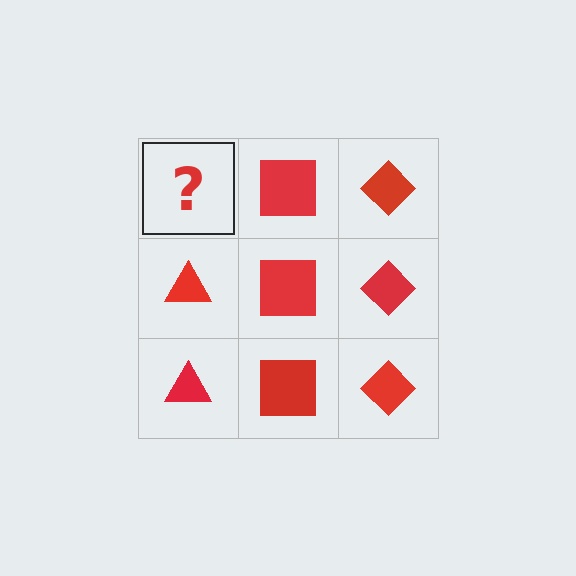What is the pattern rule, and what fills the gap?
The rule is that each column has a consistent shape. The gap should be filled with a red triangle.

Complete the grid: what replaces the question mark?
The question mark should be replaced with a red triangle.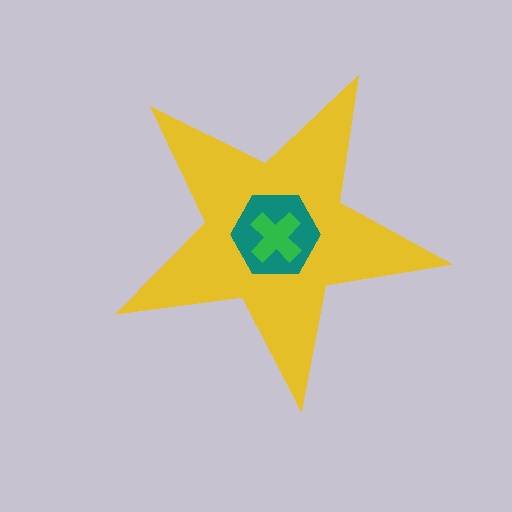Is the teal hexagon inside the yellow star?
Yes.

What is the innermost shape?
The green cross.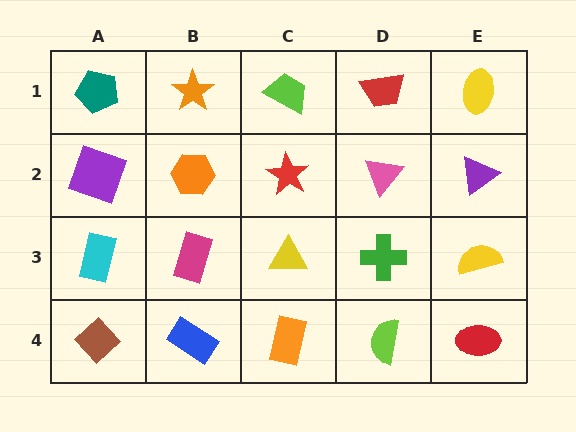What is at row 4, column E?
A red ellipse.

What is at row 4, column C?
An orange rectangle.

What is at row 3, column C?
A yellow triangle.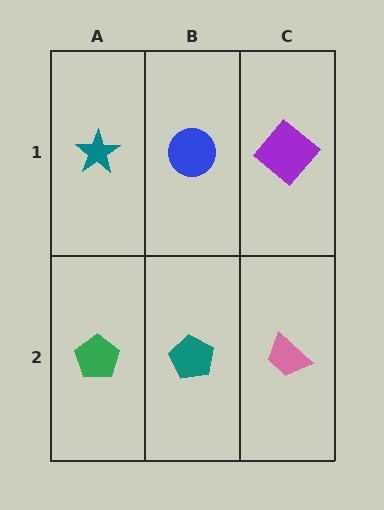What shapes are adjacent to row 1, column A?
A green pentagon (row 2, column A), a blue circle (row 1, column B).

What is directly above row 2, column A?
A teal star.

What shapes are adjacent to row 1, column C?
A pink trapezoid (row 2, column C), a blue circle (row 1, column B).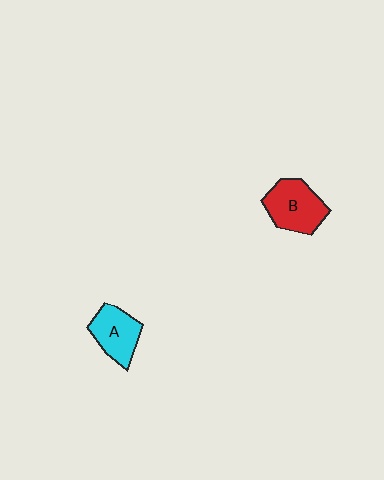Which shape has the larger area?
Shape B (red).